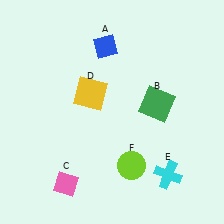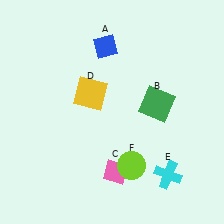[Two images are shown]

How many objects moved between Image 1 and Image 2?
1 object moved between the two images.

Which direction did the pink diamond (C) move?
The pink diamond (C) moved right.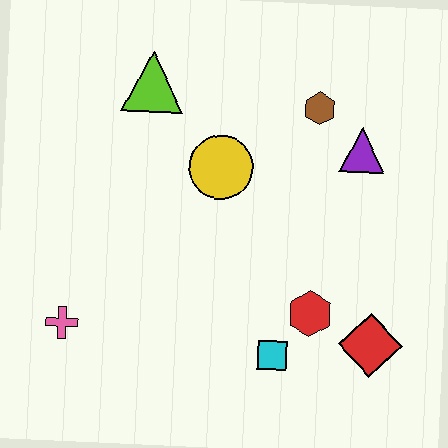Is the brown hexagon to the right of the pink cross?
Yes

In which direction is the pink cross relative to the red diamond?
The pink cross is to the left of the red diamond.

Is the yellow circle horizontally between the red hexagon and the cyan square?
No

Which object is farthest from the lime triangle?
The red diamond is farthest from the lime triangle.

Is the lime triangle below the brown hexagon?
No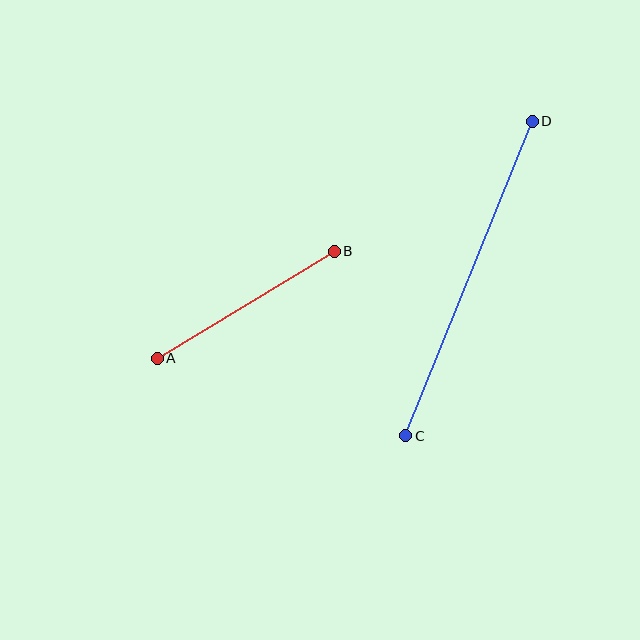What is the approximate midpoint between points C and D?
The midpoint is at approximately (469, 278) pixels.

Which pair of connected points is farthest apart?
Points C and D are farthest apart.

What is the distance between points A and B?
The distance is approximately 207 pixels.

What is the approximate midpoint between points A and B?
The midpoint is at approximately (246, 305) pixels.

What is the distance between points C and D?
The distance is approximately 339 pixels.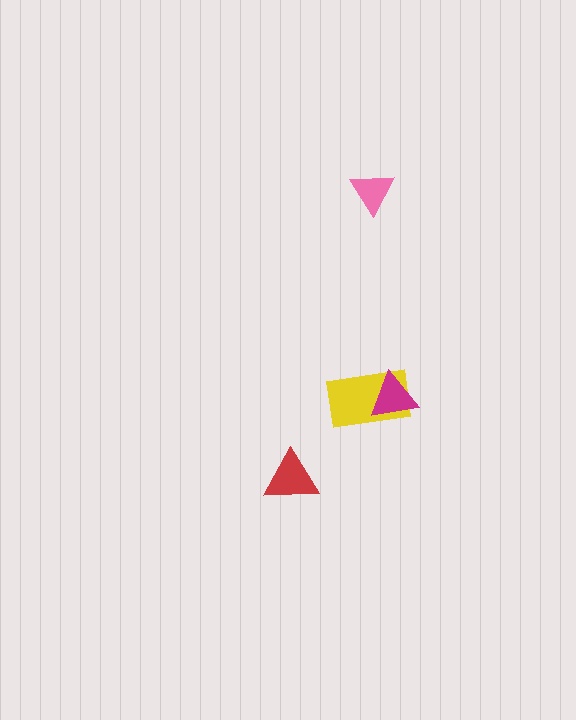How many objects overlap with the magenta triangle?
1 object overlaps with the magenta triangle.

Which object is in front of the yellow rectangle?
The magenta triangle is in front of the yellow rectangle.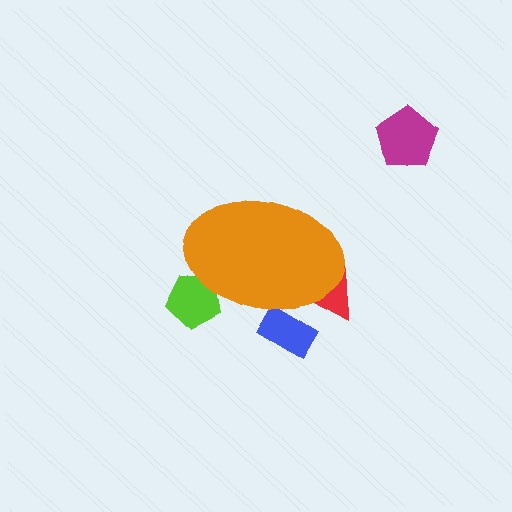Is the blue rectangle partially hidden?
Yes, the blue rectangle is partially hidden behind the orange ellipse.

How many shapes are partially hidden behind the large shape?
3 shapes are partially hidden.